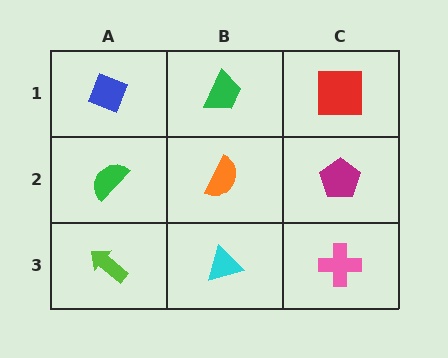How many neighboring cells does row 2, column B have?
4.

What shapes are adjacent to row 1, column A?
A green semicircle (row 2, column A), a green trapezoid (row 1, column B).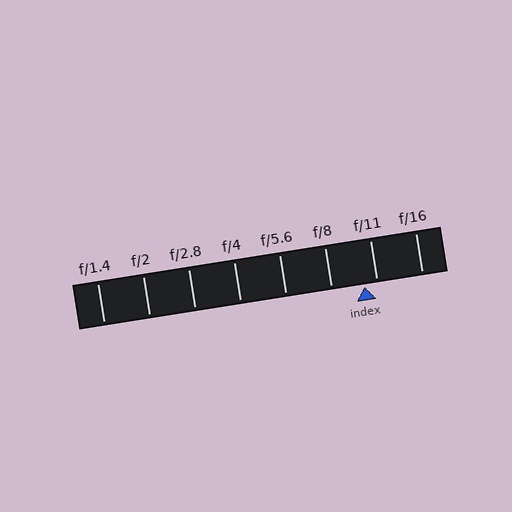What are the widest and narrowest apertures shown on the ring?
The widest aperture shown is f/1.4 and the narrowest is f/16.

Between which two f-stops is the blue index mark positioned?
The index mark is between f/8 and f/11.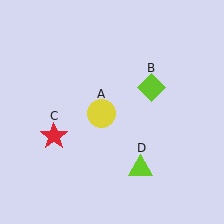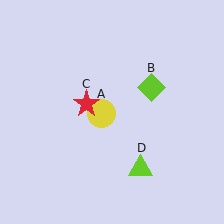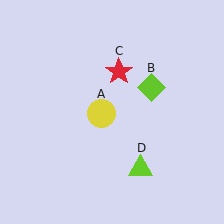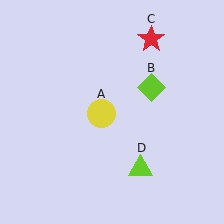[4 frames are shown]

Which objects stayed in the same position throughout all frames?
Yellow circle (object A) and lime diamond (object B) and lime triangle (object D) remained stationary.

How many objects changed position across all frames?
1 object changed position: red star (object C).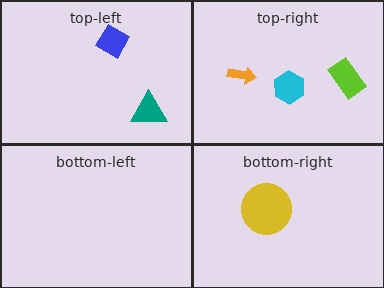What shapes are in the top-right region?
The lime rectangle, the orange arrow, the cyan hexagon.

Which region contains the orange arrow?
The top-right region.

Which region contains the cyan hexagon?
The top-right region.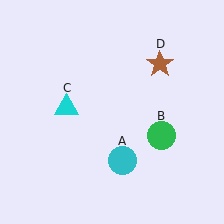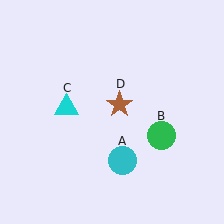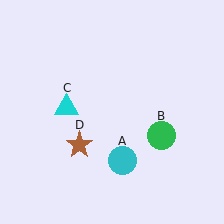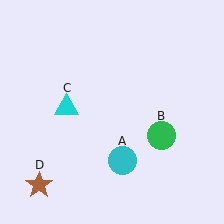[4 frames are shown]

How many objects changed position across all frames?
1 object changed position: brown star (object D).